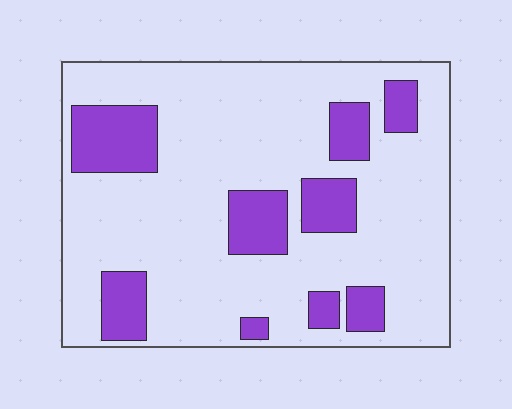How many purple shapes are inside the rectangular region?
9.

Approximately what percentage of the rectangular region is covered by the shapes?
Approximately 20%.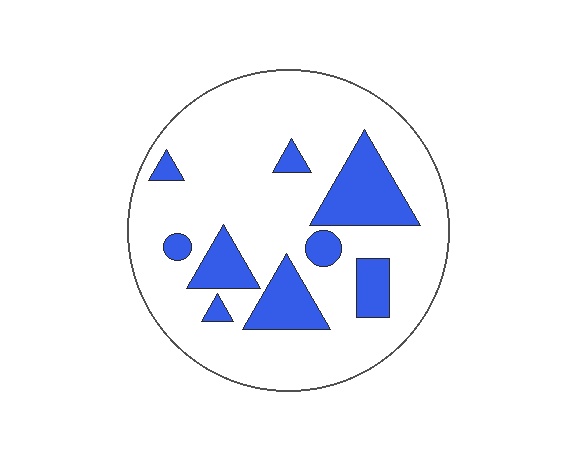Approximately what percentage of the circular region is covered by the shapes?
Approximately 20%.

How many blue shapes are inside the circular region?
9.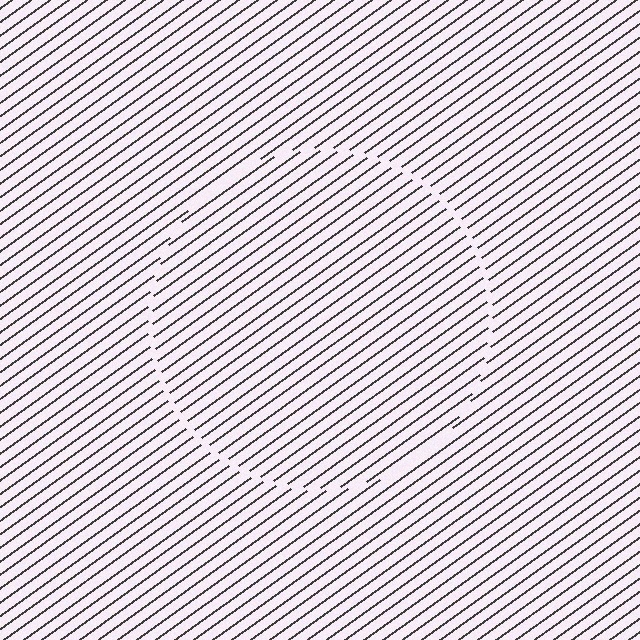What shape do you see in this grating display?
An illusory circle. The interior of the shape contains the same grating, shifted by half a period — the contour is defined by the phase discontinuity where line-ends from the inner and outer gratings abut.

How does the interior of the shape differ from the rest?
The interior of the shape contains the same grating, shifted by half a period — the contour is defined by the phase discontinuity where line-ends from the inner and outer gratings abut.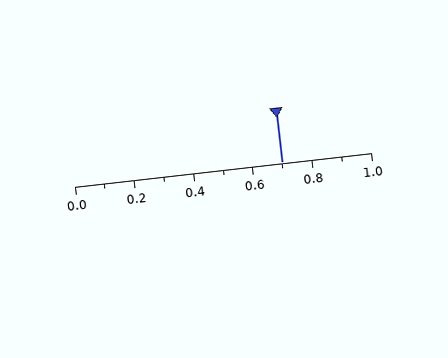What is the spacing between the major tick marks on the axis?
The major ticks are spaced 0.2 apart.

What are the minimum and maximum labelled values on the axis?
The axis runs from 0.0 to 1.0.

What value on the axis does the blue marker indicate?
The marker indicates approximately 0.7.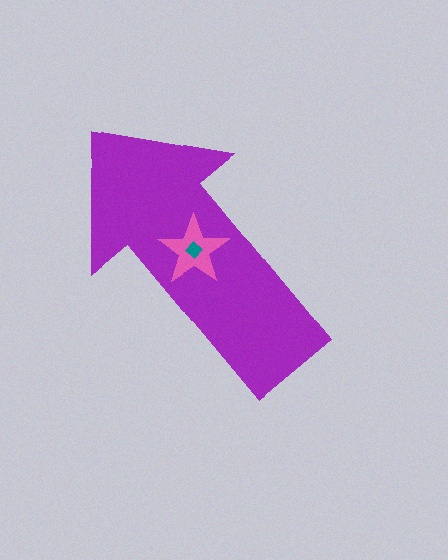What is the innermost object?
The teal diamond.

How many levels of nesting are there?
3.